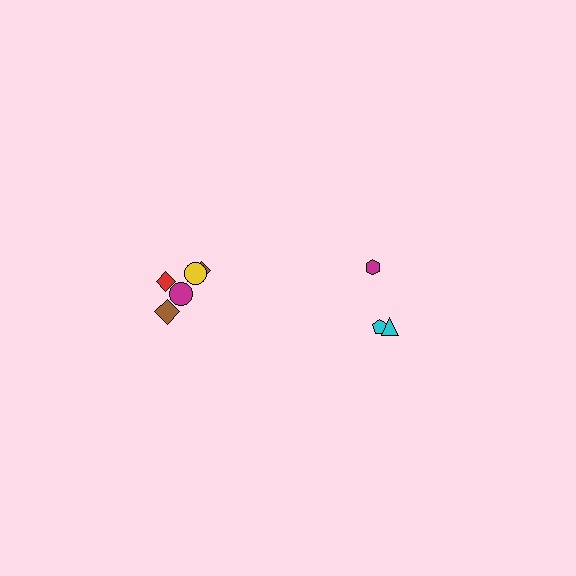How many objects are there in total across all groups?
There are 8 objects.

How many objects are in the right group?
There are 3 objects.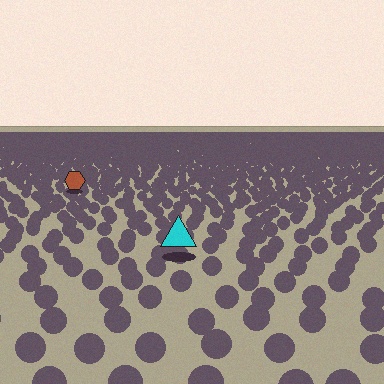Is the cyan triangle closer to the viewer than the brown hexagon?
Yes. The cyan triangle is closer — you can tell from the texture gradient: the ground texture is coarser near it.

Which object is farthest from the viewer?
The brown hexagon is farthest from the viewer. It appears smaller and the ground texture around it is denser.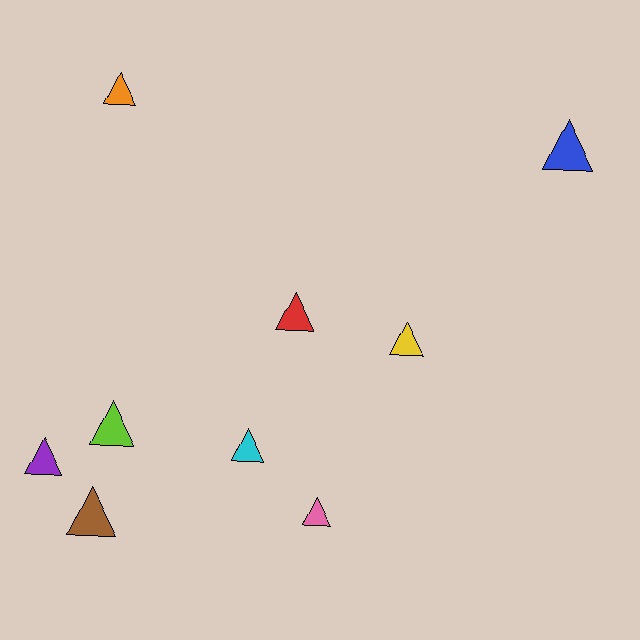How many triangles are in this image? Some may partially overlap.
There are 9 triangles.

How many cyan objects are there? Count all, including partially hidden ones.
There is 1 cyan object.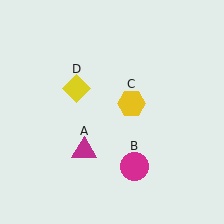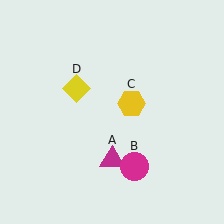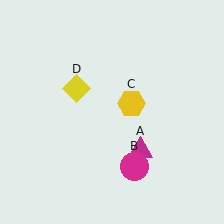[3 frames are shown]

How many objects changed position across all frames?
1 object changed position: magenta triangle (object A).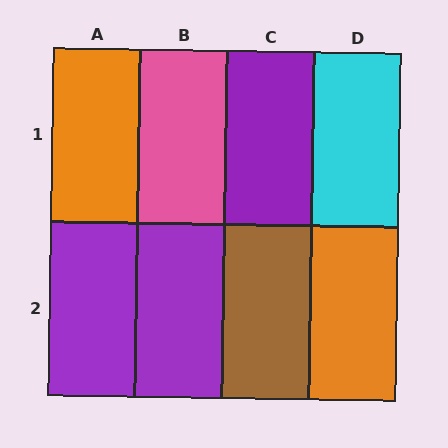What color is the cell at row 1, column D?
Cyan.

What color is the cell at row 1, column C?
Purple.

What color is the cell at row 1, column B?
Pink.